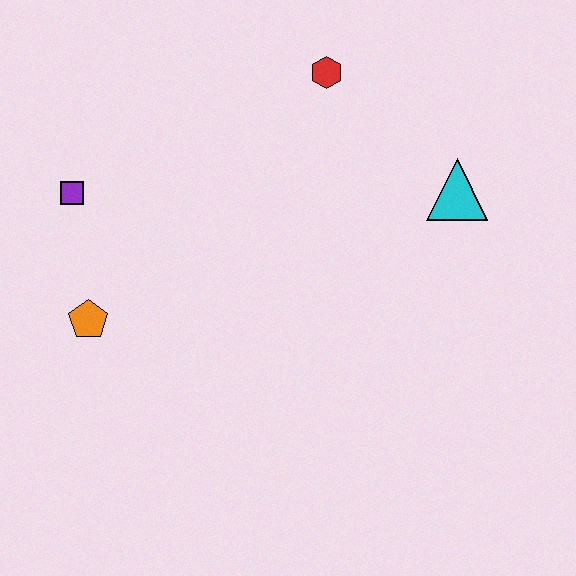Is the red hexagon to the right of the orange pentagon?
Yes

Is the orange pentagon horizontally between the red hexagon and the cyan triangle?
No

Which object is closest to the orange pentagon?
The purple square is closest to the orange pentagon.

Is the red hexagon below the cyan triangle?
No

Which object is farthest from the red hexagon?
The orange pentagon is farthest from the red hexagon.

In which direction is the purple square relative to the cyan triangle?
The purple square is to the left of the cyan triangle.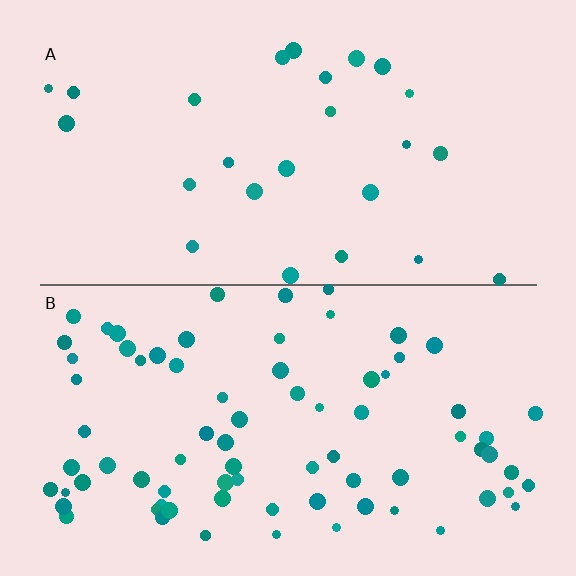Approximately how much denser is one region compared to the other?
Approximately 3.0× — region B over region A.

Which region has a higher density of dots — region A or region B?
B (the bottom).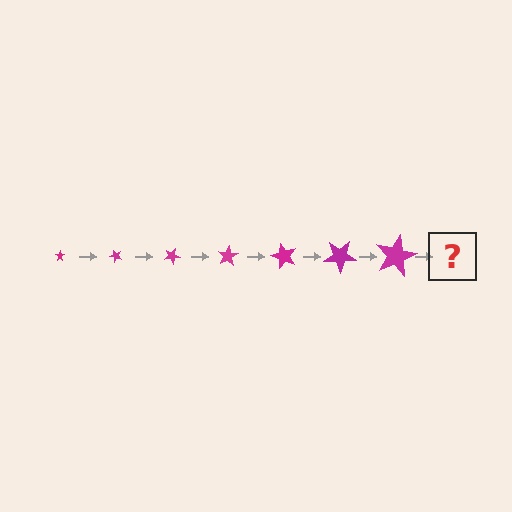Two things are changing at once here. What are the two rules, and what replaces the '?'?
The two rules are that the star grows larger each step and it rotates 50 degrees each step. The '?' should be a star, larger than the previous one and rotated 350 degrees from the start.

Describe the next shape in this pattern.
It should be a star, larger than the previous one and rotated 350 degrees from the start.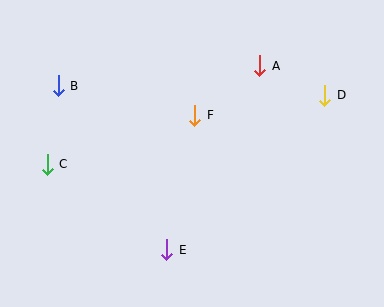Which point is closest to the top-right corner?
Point D is closest to the top-right corner.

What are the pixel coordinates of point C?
Point C is at (47, 164).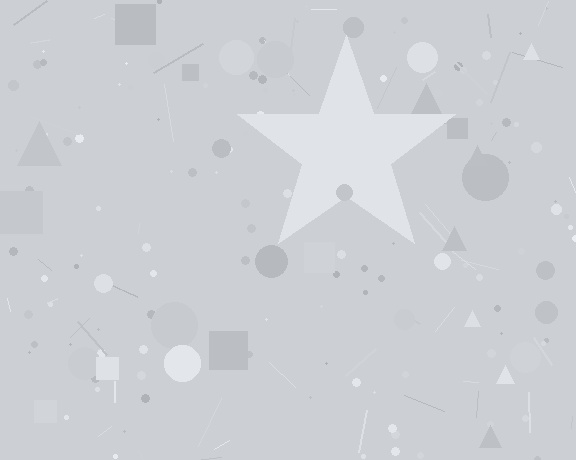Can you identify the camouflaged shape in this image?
The camouflaged shape is a star.